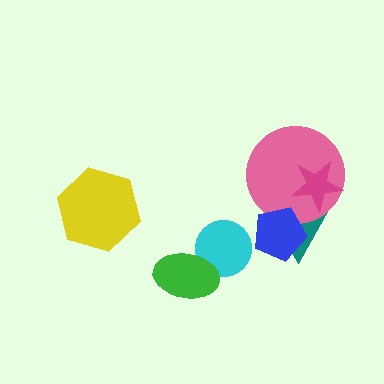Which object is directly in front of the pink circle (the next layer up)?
The magenta star is directly in front of the pink circle.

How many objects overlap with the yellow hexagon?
0 objects overlap with the yellow hexagon.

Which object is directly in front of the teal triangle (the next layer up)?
The pink circle is directly in front of the teal triangle.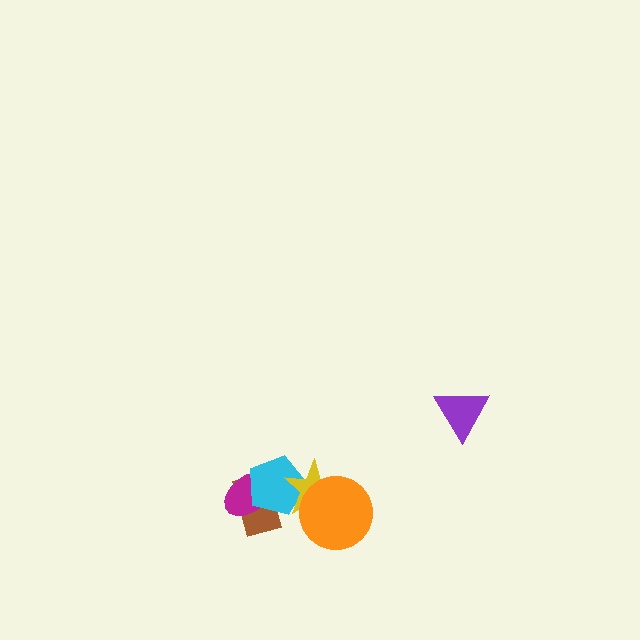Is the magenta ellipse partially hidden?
Yes, it is partially covered by another shape.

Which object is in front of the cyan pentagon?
The yellow star is in front of the cyan pentagon.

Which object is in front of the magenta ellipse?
The cyan pentagon is in front of the magenta ellipse.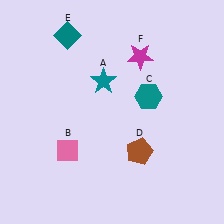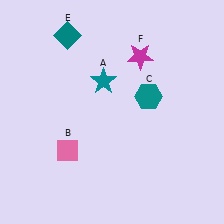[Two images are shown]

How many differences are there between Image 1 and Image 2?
There is 1 difference between the two images.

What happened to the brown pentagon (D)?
The brown pentagon (D) was removed in Image 2. It was in the bottom-right area of Image 1.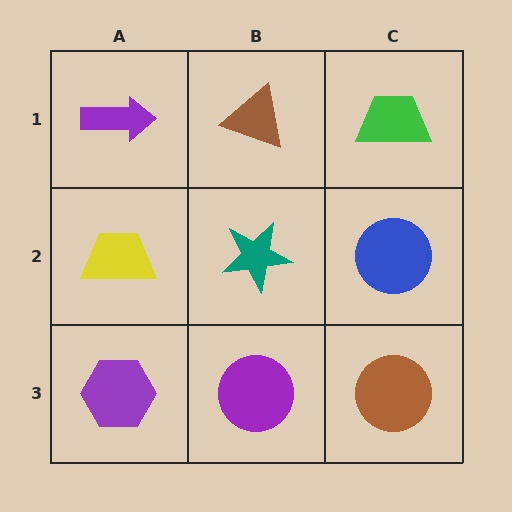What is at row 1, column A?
A purple arrow.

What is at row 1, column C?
A green trapezoid.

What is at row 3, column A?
A purple hexagon.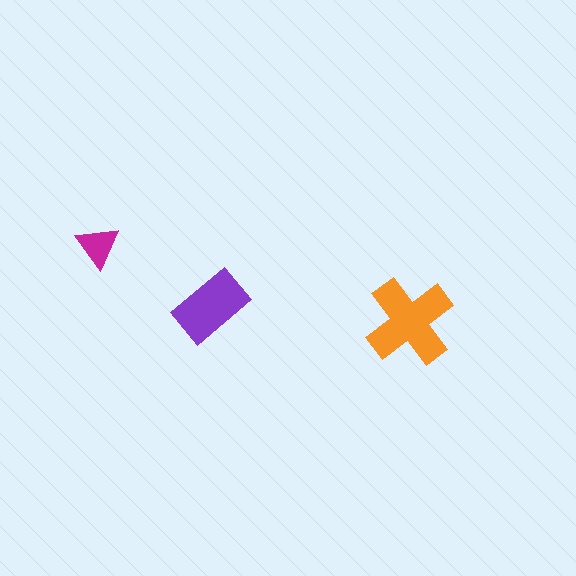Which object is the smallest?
The magenta triangle.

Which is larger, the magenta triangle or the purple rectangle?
The purple rectangle.